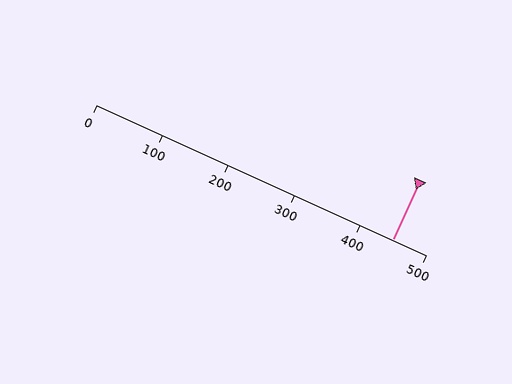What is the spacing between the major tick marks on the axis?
The major ticks are spaced 100 apart.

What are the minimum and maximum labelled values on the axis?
The axis runs from 0 to 500.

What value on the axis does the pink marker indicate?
The marker indicates approximately 450.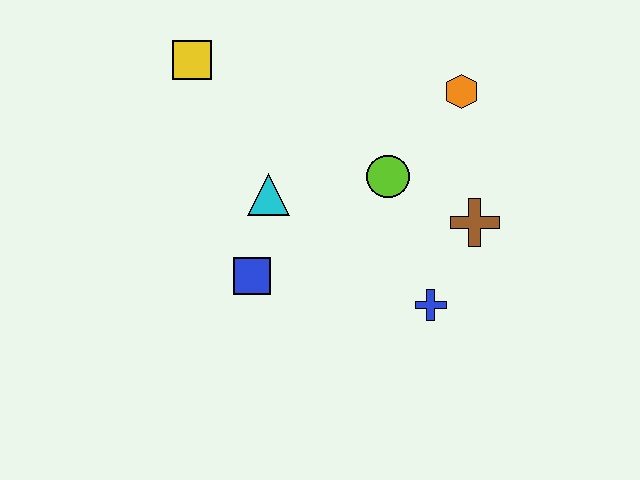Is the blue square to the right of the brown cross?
No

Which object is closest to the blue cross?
The brown cross is closest to the blue cross.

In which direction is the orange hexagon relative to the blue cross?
The orange hexagon is above the blue cross.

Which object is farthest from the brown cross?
The yellow square is farthest from the brown cross.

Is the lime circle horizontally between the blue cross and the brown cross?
No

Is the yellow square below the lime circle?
No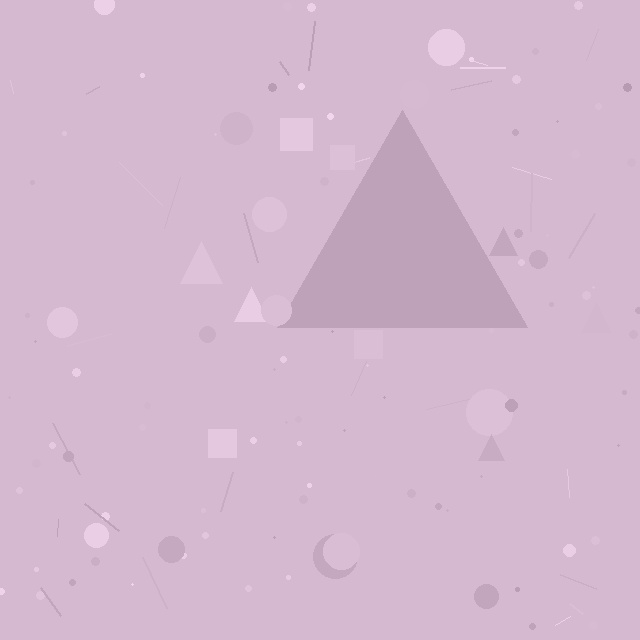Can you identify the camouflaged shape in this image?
The camouflaged shape is a triangle.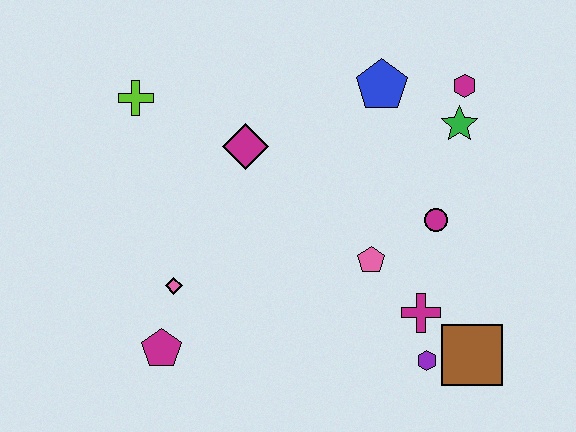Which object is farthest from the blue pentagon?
The magenta pentagon is farthest from the blue pentagon.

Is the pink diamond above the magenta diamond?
No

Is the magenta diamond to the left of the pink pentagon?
Yes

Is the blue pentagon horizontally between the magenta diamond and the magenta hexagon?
Yes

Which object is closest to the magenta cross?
The purple hexagon is closest to the magenta cross.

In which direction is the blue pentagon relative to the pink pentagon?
The blue pentagon is above the pink pentagon.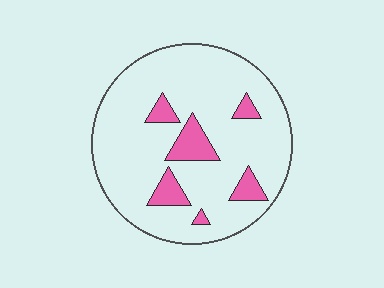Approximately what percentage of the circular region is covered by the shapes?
Approximately 15%.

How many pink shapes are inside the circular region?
6.